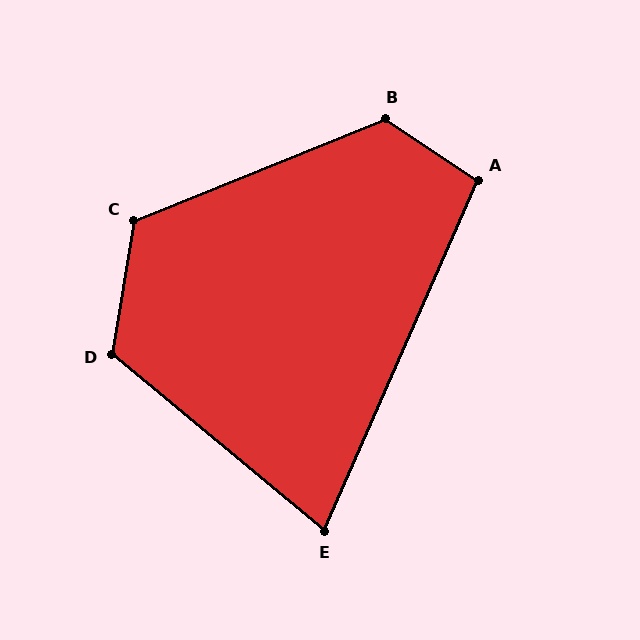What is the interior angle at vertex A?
Approximately 100 degrees (obtuse).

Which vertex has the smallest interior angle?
E, at approximately 74 degrees.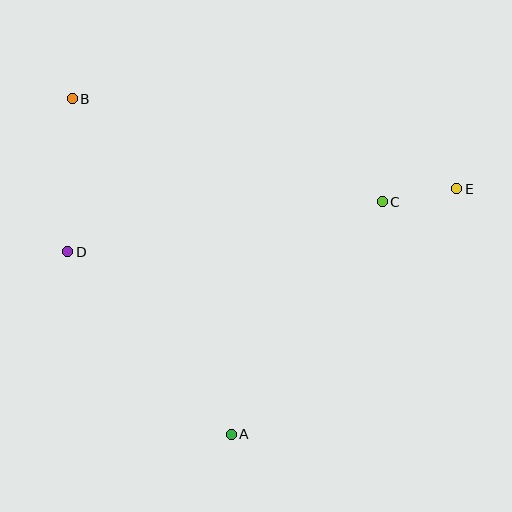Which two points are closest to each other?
Points C and E are closest to each other.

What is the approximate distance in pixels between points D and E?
The distance between D and E is approximately 394 pixels.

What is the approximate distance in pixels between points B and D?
The distance between B and D is approximately 153 pixels.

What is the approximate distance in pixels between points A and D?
The distance between A and D is approximately 245 pixels.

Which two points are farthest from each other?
Points B and E are farthest from each other.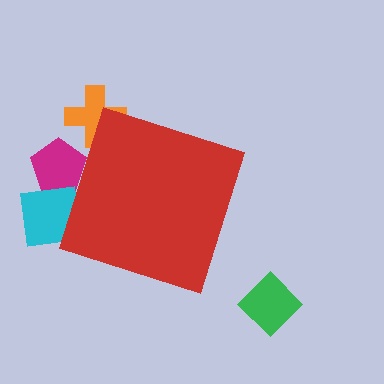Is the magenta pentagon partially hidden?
Yes, the magenta pentagon is partially hidden behind the red diamond.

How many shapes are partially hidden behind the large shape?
3 shapes are partially hidden.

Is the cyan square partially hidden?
Yes, the cyan square is partially hidden behind the red diamond.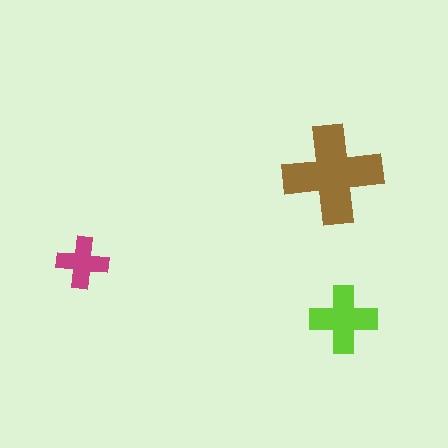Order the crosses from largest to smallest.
the brown one, the lime one, the magenta one.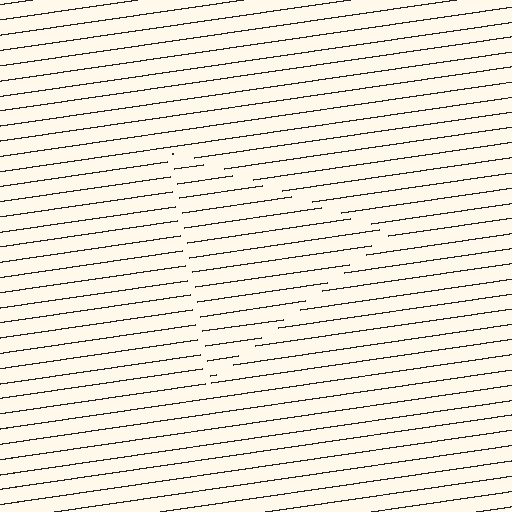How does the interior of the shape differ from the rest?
The interior of the shape contains the same grating, shifted by half a period — the contour is defined by the phase discontinuity where line-ends from the inner and outer gratings abut.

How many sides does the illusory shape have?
3 sides — the line-ends trace a triangle.